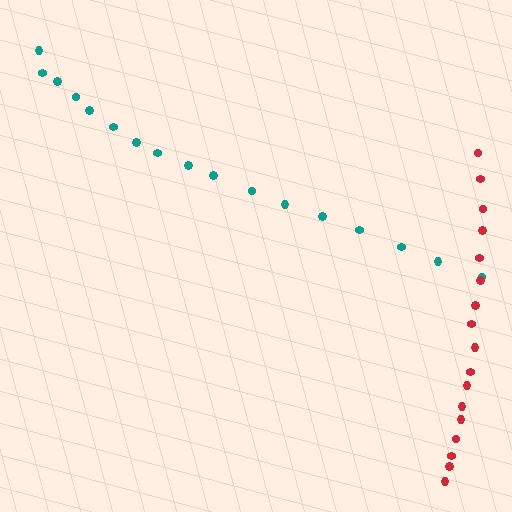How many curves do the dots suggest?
There are 2 distinct paths.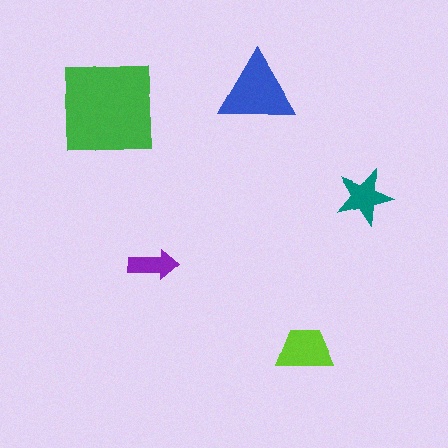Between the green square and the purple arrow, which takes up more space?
The green square.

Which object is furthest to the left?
The green square is leftmost.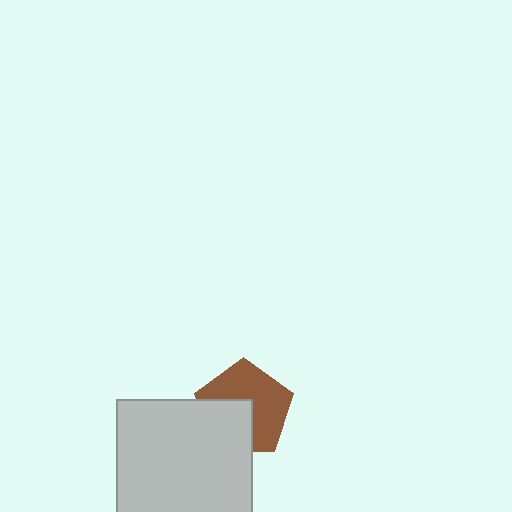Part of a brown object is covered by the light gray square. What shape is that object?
It is a pentagon.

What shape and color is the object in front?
The object in front is a light gray square.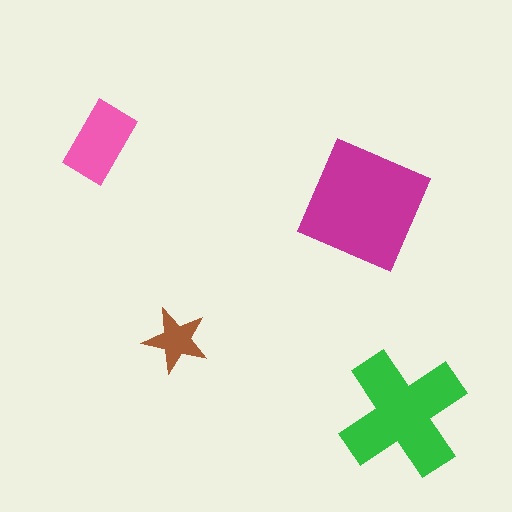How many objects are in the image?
There are 4 objects in the image.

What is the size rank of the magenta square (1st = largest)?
1st.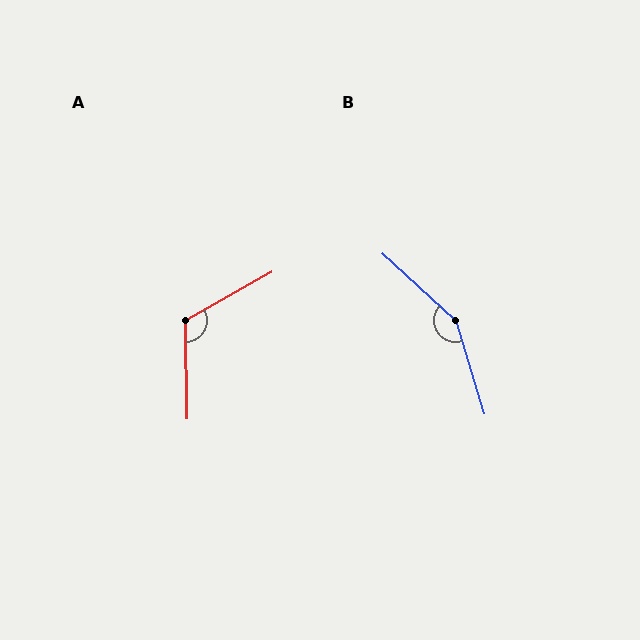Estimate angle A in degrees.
Approximately 118 degrees.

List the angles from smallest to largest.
A (118°), B (150°).